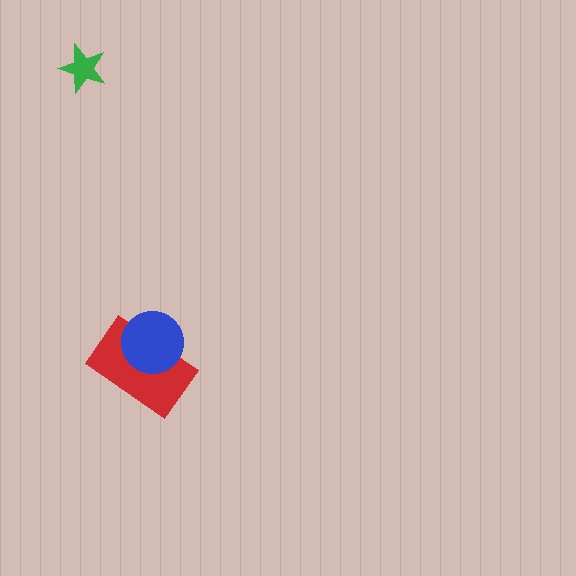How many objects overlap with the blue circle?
1 object overlaps with the blue circle.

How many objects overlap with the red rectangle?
1 object overlaps with the red rectangle.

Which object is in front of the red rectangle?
The blue circle is in front of the red rectangle.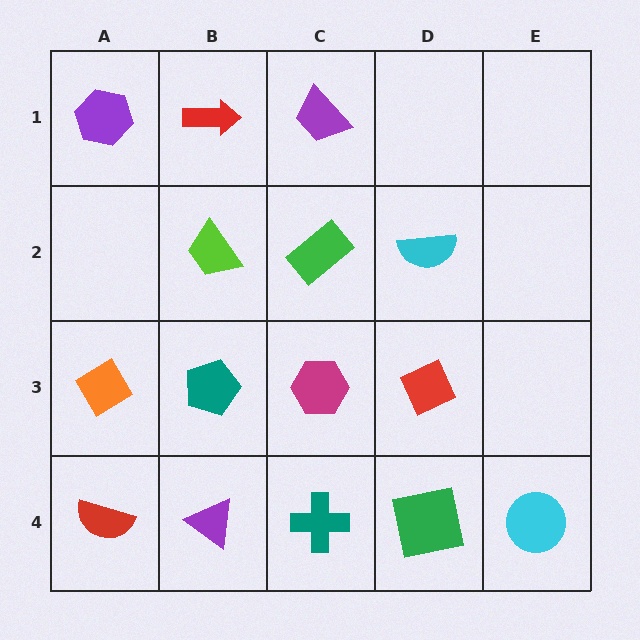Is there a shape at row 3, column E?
No, that cell is empty.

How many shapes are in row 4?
5 shapes.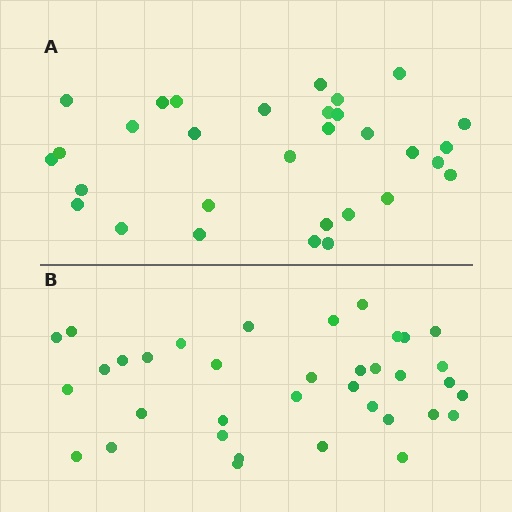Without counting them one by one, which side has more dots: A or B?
Region B (the bottom region) has more dots.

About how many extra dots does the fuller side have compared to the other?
Region B has about 5 more dots than region A.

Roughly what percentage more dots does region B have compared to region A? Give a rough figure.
About 15% more.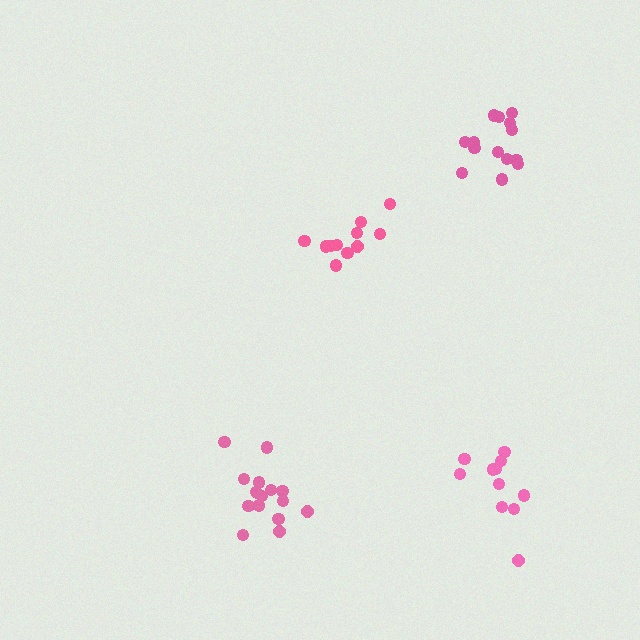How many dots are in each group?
Group 1: 11 dots, Group 2: 16 dots, Group 3: 11 dots, Group 4: 14 dots (52 total).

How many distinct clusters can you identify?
There are 4 distinct clusters.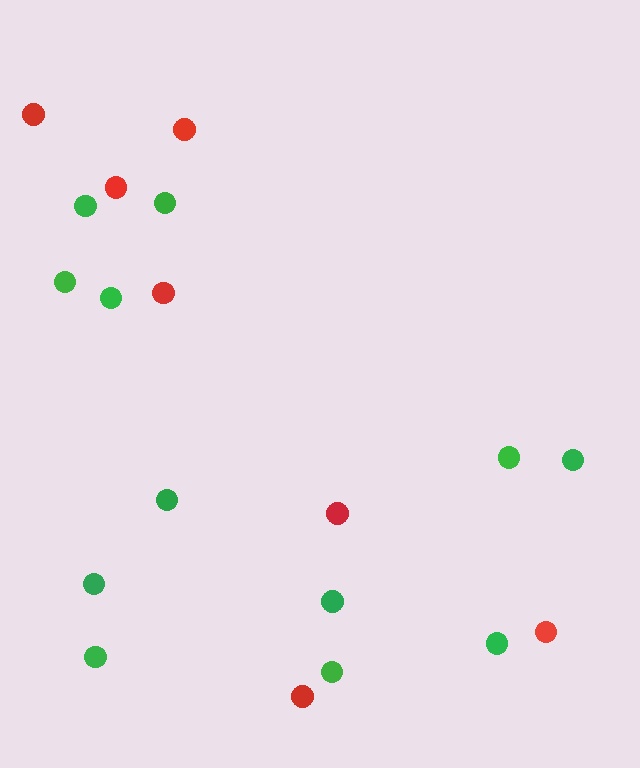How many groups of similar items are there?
There are 2 groups: one group of red circles (7) and one group of green circles (12).